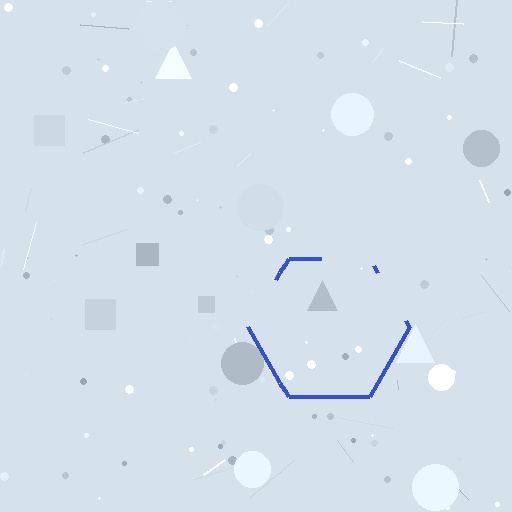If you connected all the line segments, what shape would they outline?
They would outline a hexagon.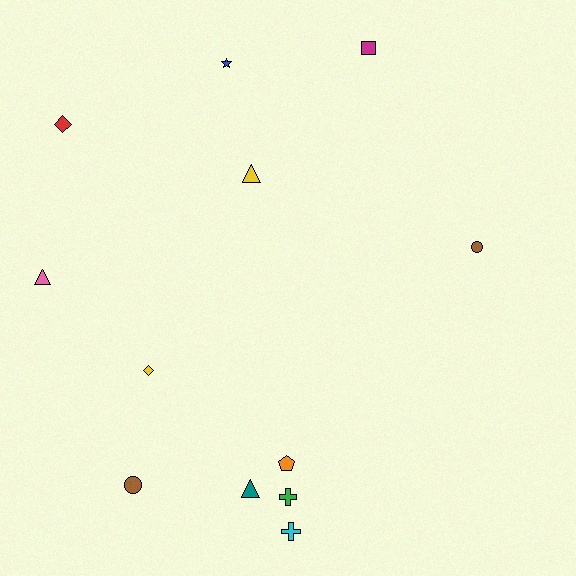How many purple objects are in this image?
There are no purple objects.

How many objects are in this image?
There are 12 objects.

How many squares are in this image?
There is 1 square.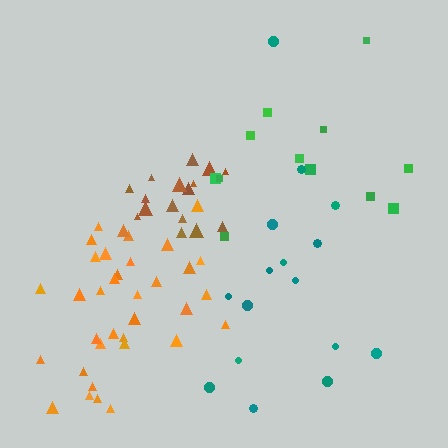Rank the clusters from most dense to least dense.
brown, orange, teal, green.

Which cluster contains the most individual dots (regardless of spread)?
Orange (35).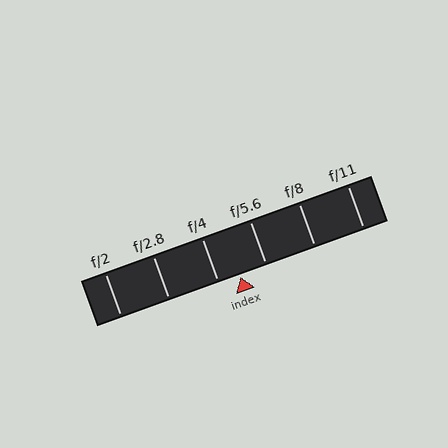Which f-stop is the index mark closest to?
The index mark is closest to f/4.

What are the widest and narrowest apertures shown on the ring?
The widest aperture shown is f/2 and the narrowest is f/11.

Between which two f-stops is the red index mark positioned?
The index mark is between f/4 and f/5.6.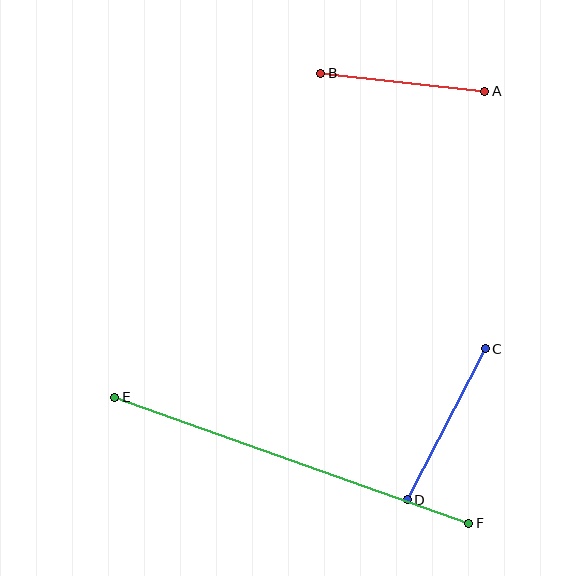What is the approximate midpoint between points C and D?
The midpoint is at approximately (446, 424) pixels.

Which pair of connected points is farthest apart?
Points E and F are farthest apart.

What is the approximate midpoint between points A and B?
The midpoint is at approximately (403, 82) pixels.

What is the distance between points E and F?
The distance is approximately 376 pixels.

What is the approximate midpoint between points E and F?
The midpoint is at approximately (292, 460) pixels.